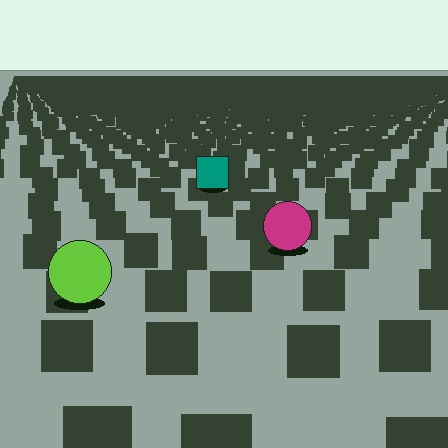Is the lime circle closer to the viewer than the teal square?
Yes. The lime circle is closer — you can tell from the texture gradient: the ground texture is coarser near it.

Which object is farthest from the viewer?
The teal square is farthest from the viewer. It appears smaller and the ground texture around it is denser.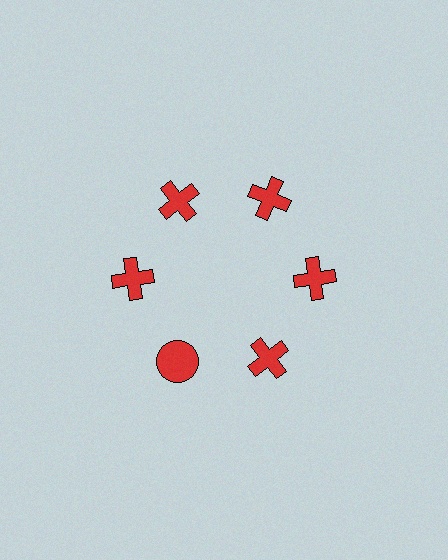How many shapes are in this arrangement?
There are 6 shapes arranged in a ring pattern.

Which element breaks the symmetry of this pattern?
The red circle at roughly the 7 o'clock position breaks the symmetry. All other shapes are red crosses.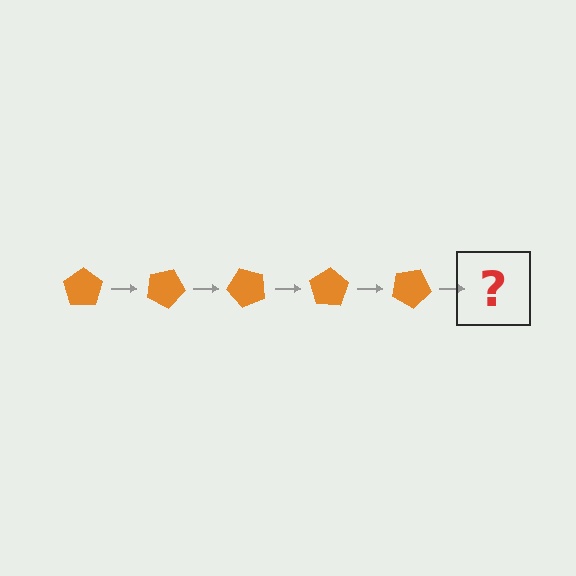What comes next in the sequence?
The next element should be an orange pentagon rotated 125 degrees.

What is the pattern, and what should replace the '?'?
The pattern is that the pentagon rotates 25 degrees each step. The '?' should be an orange pentagon rotated 125 degrees.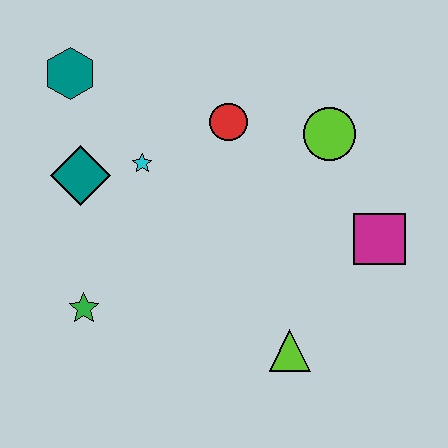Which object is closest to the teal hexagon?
The teal diamond is closest to the teal hexagon.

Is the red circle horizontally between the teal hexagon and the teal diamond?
No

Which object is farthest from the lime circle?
The green star is farthest from the lime circle.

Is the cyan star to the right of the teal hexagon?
Yes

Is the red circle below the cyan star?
No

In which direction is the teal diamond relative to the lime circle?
The teal diamond is to the left of the lime circle.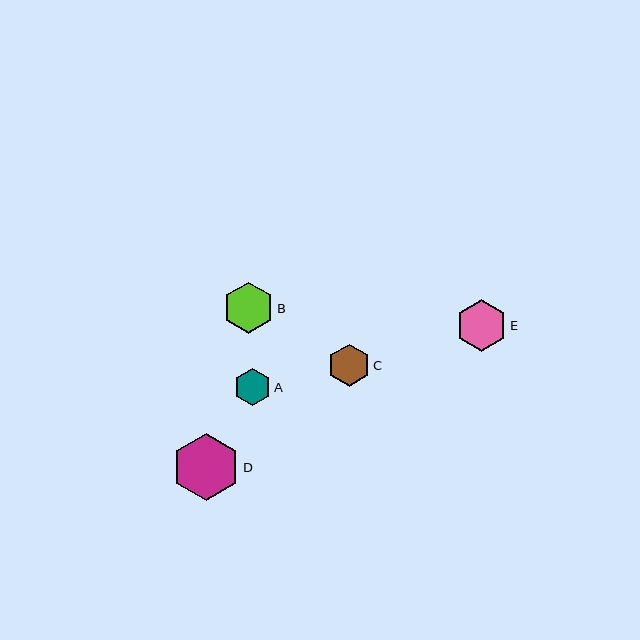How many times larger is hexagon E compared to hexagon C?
Hexagon E is approximately 1.2 times the size of hexagon C.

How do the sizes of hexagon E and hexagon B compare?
Hexagon E and hexagon B are approximately the same size.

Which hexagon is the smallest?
Hexagon A is the smallest with a size of approximately 37 pixels.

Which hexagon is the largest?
Hexagon D is the largest with a size of approximately 67 pixels.